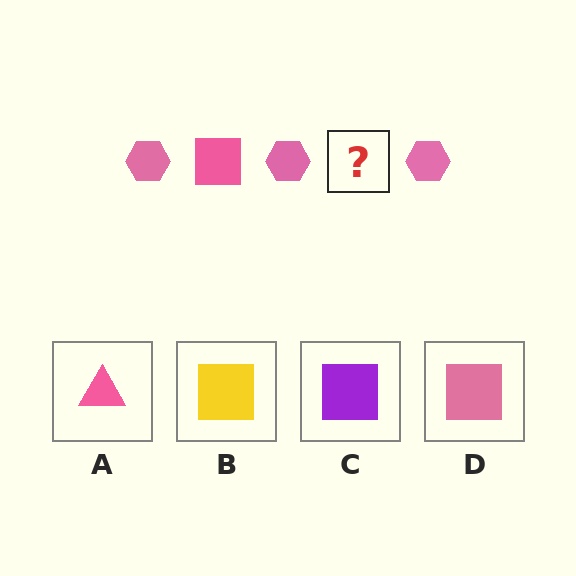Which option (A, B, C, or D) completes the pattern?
D.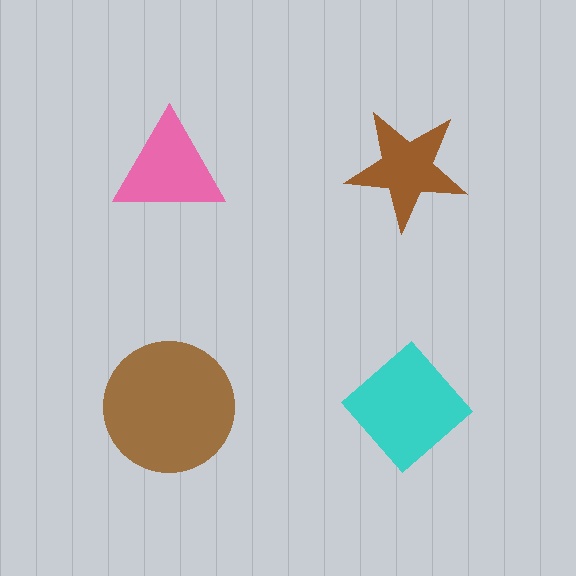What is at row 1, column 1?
A pink triangle.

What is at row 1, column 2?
A brown star.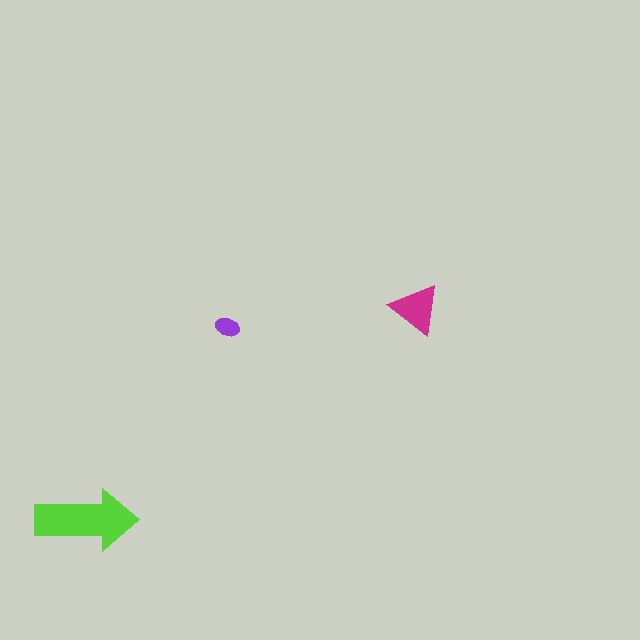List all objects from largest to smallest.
The lime arrow, the magenta triangle, the purple ellipse.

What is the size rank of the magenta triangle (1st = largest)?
2nd.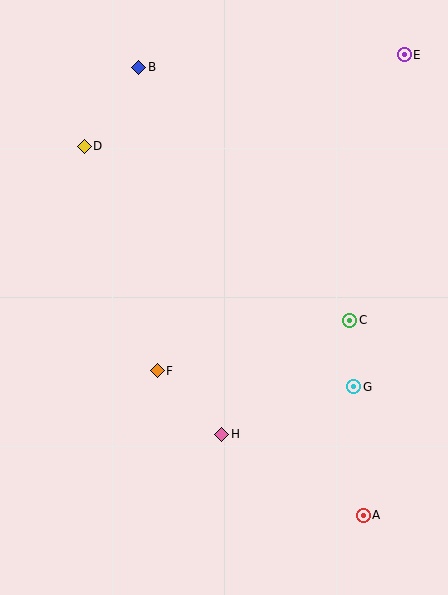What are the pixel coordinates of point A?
Point A is at (363, 515).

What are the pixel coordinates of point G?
Point G is at (354, 387).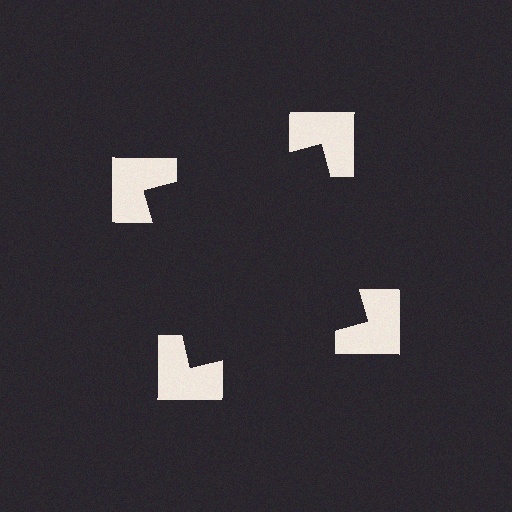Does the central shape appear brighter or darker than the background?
It typically appears slightly darker than the background, even though no actual brightness change is drawn.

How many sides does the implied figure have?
4 sides.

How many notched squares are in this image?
There are 4 — one at each vertex of the illusory square.